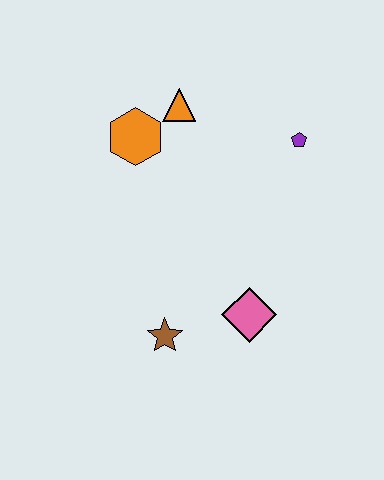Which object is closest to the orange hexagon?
The orange triangle is closest to the orange hexagon.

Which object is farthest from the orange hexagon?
The pink diamond is farthest from the orange hexagon.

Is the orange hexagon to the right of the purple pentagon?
No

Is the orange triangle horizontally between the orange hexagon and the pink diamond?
Yes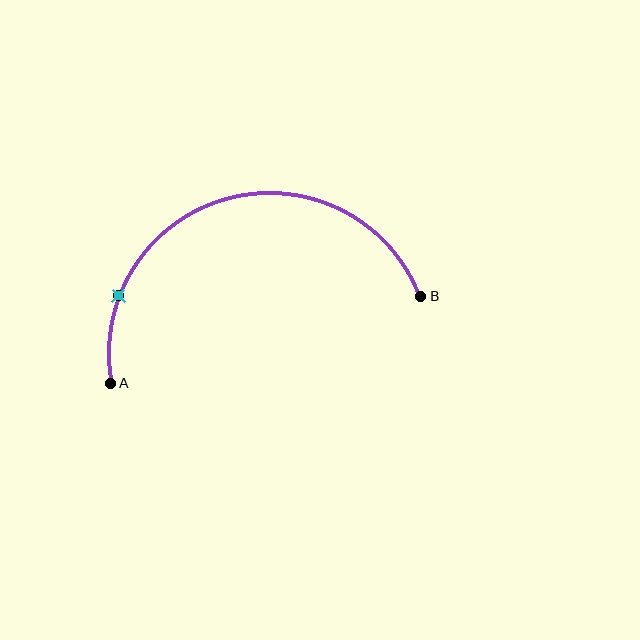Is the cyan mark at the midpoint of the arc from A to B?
No. The cyan mark lies on the arc but is closer to endpoint A. The arc midpoint would be at the point on the curve equidistant along the arc from both A and B.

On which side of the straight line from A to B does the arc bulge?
The arc bulges above the straight line connecting A and B.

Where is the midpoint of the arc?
The arc midpoint is the point on the curve farthest from the straight line joining A and B. It sits above that line.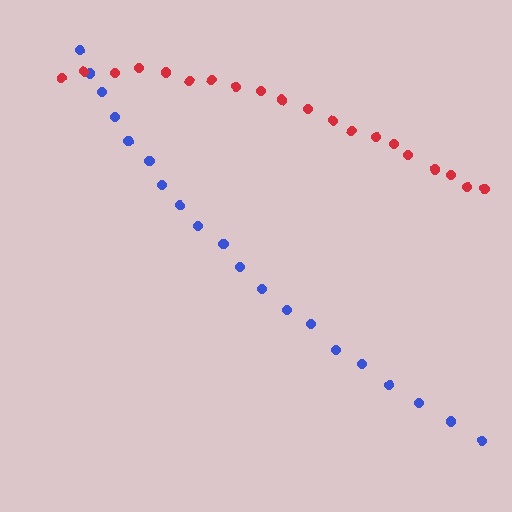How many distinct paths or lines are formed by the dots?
There are 2 distinct paths.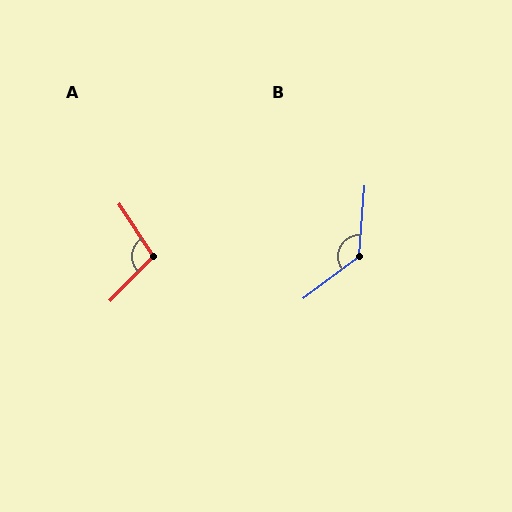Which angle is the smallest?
A, at approximately 103 degrees.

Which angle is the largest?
B, at approximately 132 degrees.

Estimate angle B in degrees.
Approximately 132 degrees.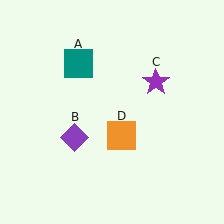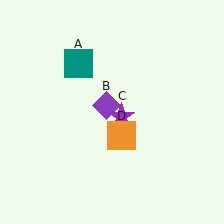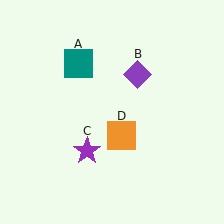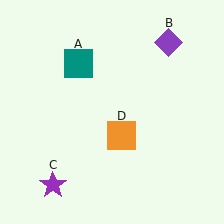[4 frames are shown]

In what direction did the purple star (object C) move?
The purple star (object C) moved down and to the left.